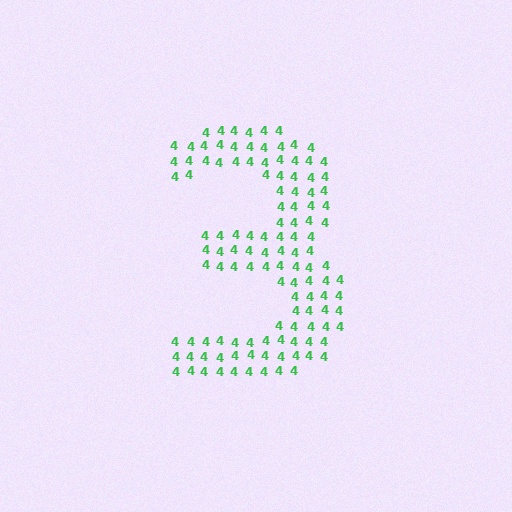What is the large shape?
The large shape is the digit 3.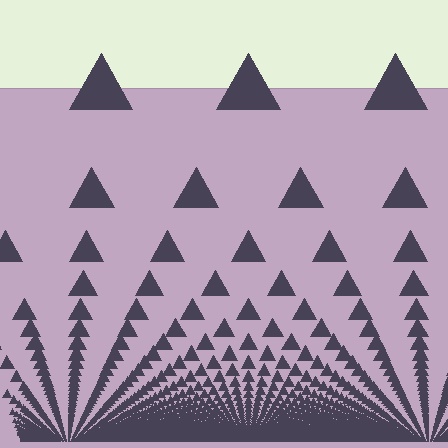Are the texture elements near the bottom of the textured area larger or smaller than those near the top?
Smaller. The gradient is inverted — elements near the bottom are smaller and denser.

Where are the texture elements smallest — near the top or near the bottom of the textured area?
Near the bottom.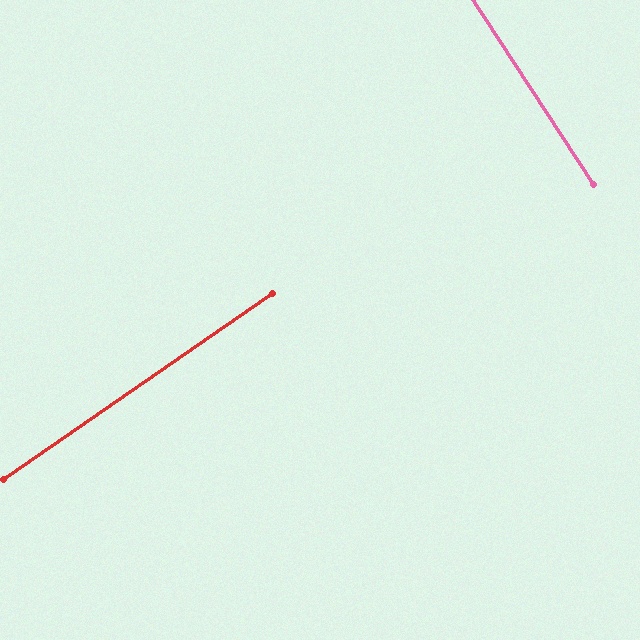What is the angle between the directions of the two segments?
Approximately 88 degrees.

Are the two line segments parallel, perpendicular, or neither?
Perpendicular — they meet at approximately 88°.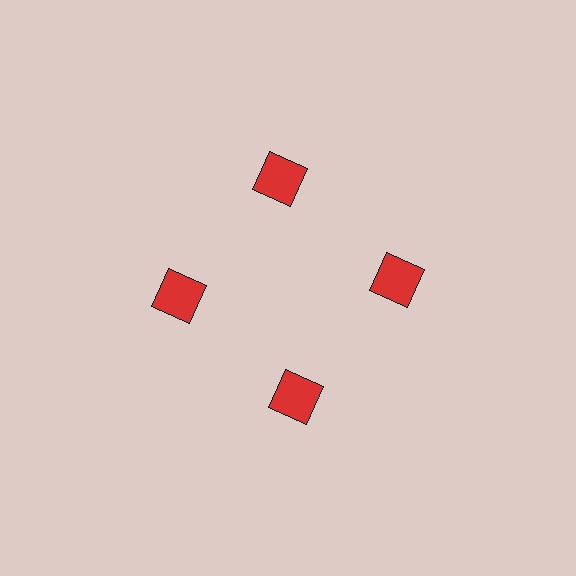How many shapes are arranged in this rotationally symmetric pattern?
There are 4 shapes, arranged in 4 groups of 1.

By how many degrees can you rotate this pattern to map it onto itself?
The pattern maps onto itself every 90 degrees of rotation.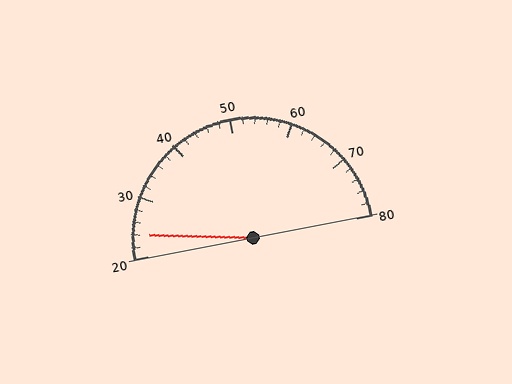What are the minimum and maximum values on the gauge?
The gauge ranges from 20 to 80.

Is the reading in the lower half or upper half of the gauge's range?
The reading is in the lower half of the range (20 to 80).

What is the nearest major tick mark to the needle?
The nearest major tick mark is 20.